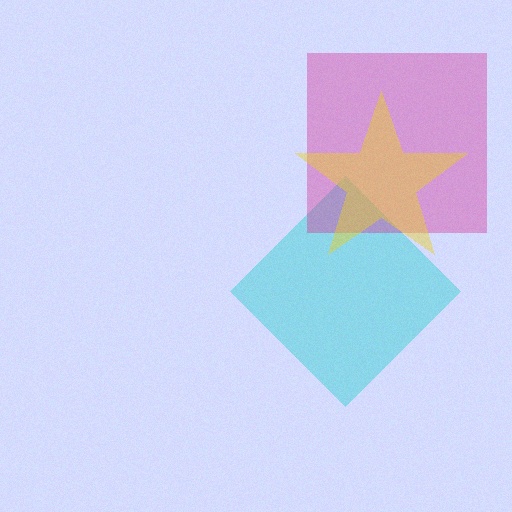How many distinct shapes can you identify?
There are 3 distinct shapes: a cyan diamond, a magenta square, a yellow star.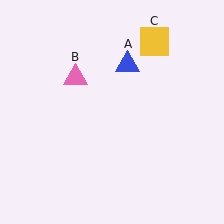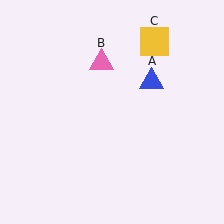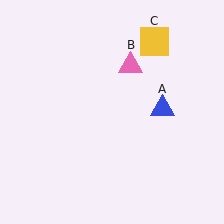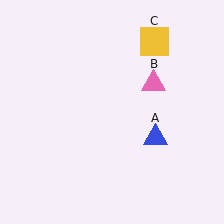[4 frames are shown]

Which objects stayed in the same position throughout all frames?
Yellow square (object C) remained stationary.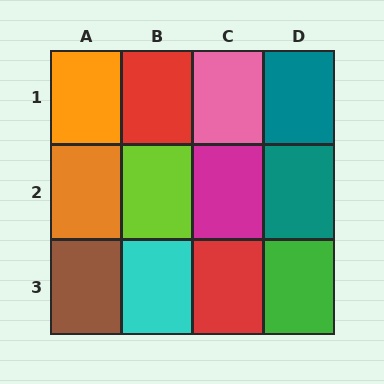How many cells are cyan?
1 cell is cyan.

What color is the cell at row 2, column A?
Orange.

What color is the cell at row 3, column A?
Brown.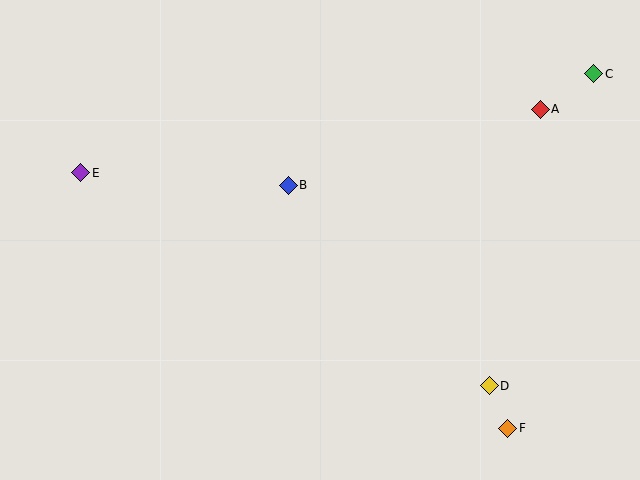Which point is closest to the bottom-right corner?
Point F is closest to the bottom-right corner.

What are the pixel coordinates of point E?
Point E is at (81, 173).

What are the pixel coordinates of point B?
Point B is at (288, 185).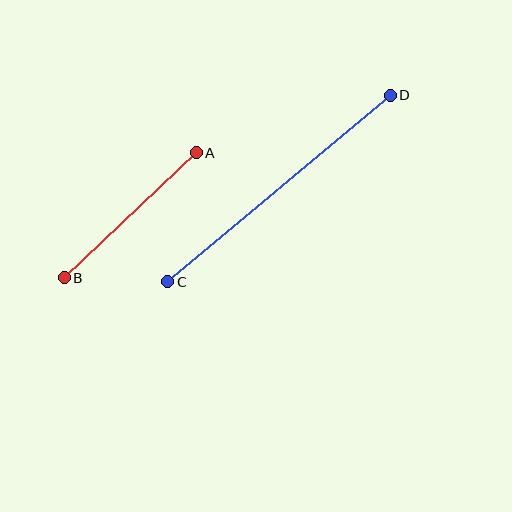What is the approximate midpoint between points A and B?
The midpoint is at approximately (130, 215) pixels.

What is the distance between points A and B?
The distance is approximately 182 pixels.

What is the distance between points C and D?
The distance is approximately 291 pixels.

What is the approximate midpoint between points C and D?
The midpoint is at approximately (279, 189) pixels.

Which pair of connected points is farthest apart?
Points C and D are farthest apart.